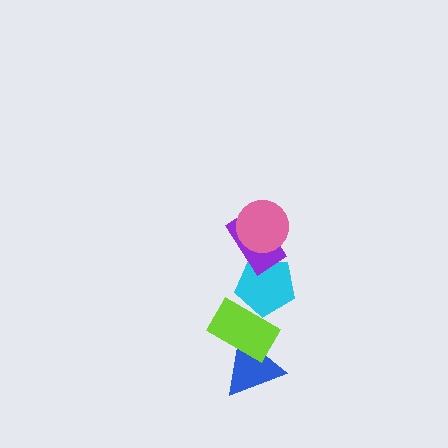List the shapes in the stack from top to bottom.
From top to bottom: the pink circle, the purple rectangle, the cyan pentagon, the lime rectangle, the blue triangle.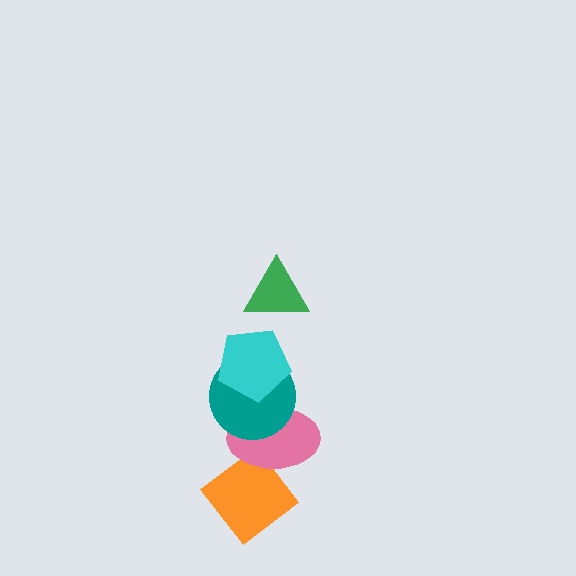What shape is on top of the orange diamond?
The pink ellipse is on top of the orange diamond.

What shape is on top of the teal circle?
The cyan pentagon is on top of the teal circle.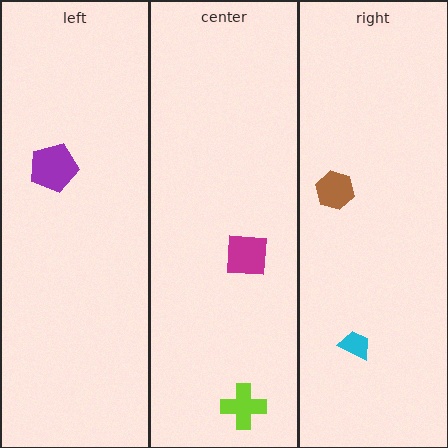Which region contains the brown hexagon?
The right region.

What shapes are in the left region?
The purple pentagon.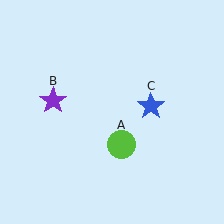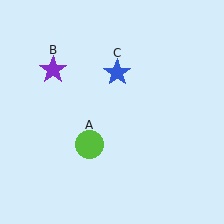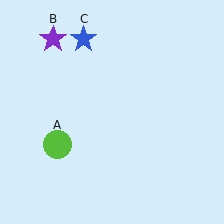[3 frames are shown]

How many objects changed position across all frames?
3 objects changed position: lime circle (object A), purple star (object B), blue star (object C).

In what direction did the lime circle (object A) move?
The lime circle (object A) moved left.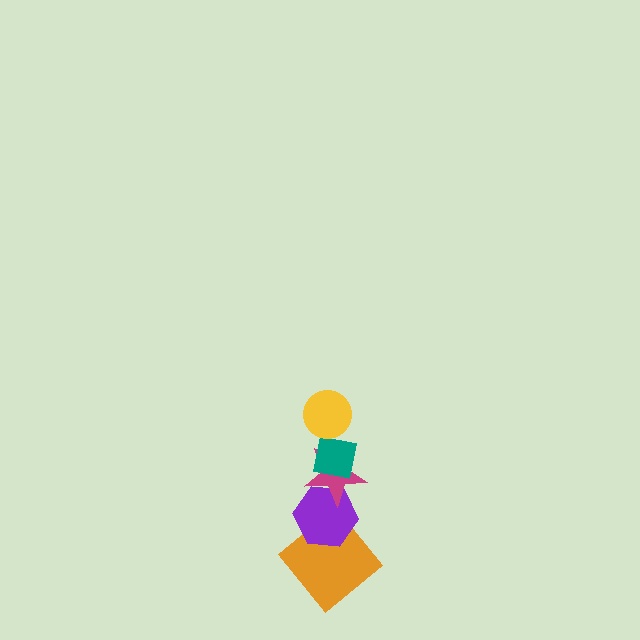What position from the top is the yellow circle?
The yellow circle is 1st from the top.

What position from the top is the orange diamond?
The orange diamond is 5th from the top.